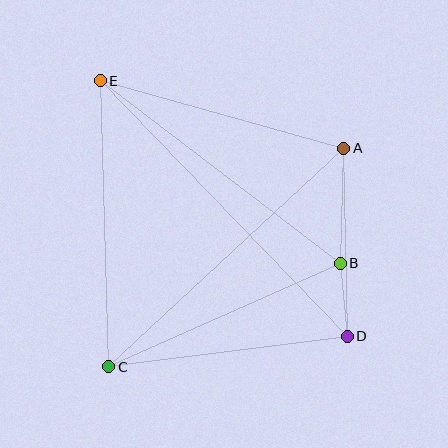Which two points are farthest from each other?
Points D and E are farthest from each other.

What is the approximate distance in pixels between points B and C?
The distance between B and C is approximately 254 pixels.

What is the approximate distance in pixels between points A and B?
The distance between A and B is approximately 115 pixels.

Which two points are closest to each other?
Points B and D are closest to each other.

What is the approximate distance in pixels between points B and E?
The distance between B and E is approximately 302 pixels.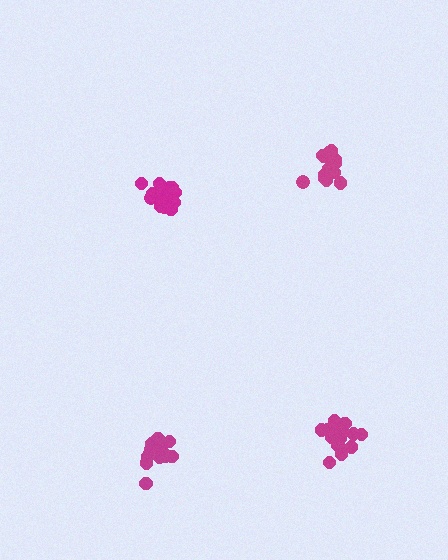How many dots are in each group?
Group 1: 17 dots, Group 2: 16 dots, Group 3: 18 dots, Group 4: 20 dots (71 total).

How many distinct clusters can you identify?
There are 4 distinct clusters.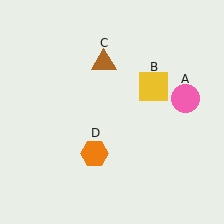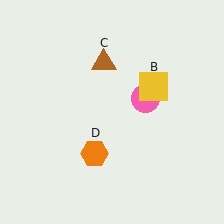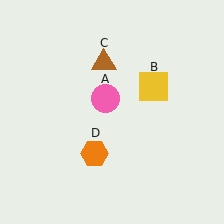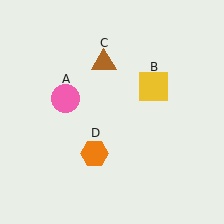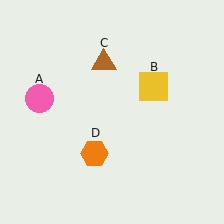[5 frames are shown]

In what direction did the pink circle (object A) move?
The pink circle (object A) moved left.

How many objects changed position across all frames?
1 object changed position: pink circle (object A).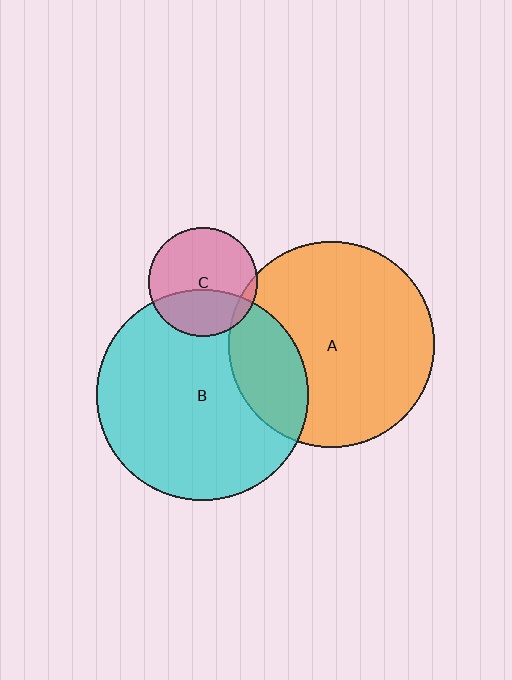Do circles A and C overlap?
Yes.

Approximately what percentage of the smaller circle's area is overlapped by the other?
Approximately 5%.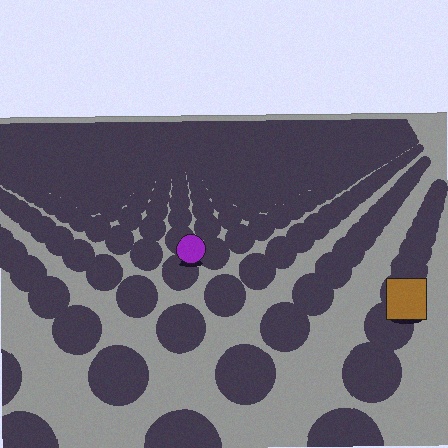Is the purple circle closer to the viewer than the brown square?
No. The brown square is closer — you can tell from the texture gradient: the ground texture is coarser near it.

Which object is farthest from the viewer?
The purple circle is farthest from the viewer. It appears smaller and the ground texture around it is denser.